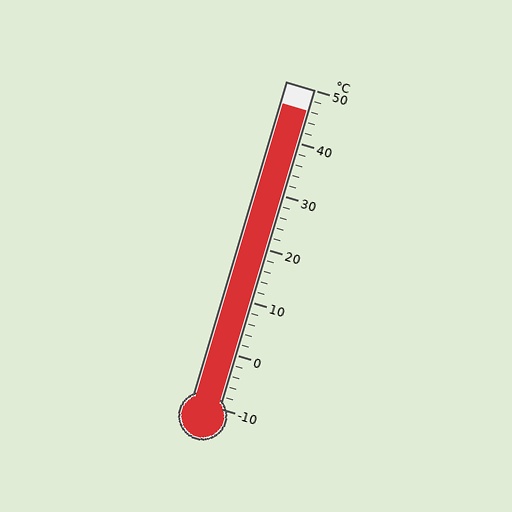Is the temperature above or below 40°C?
The temperature is above 40°C.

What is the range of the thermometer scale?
The thermometer scale ranges from -10°C to 50°C.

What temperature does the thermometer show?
The thermometer shows approximately 46°C.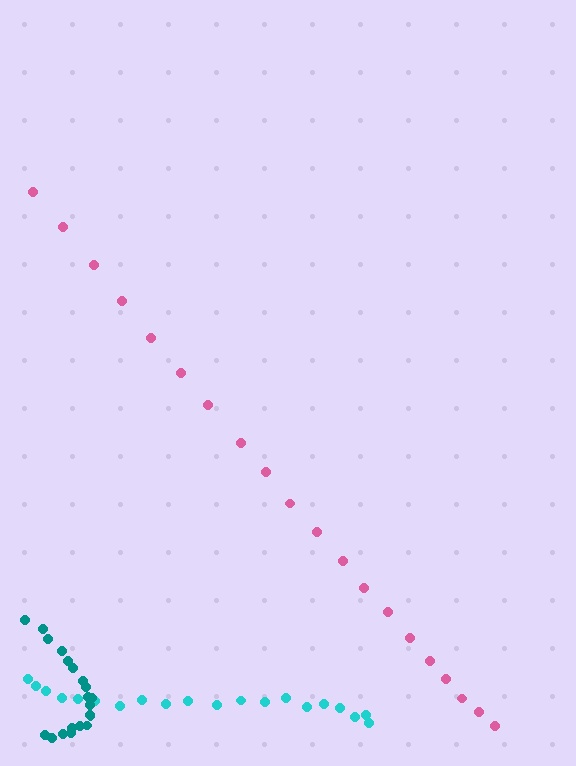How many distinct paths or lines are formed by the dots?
There are 3 distinct paths.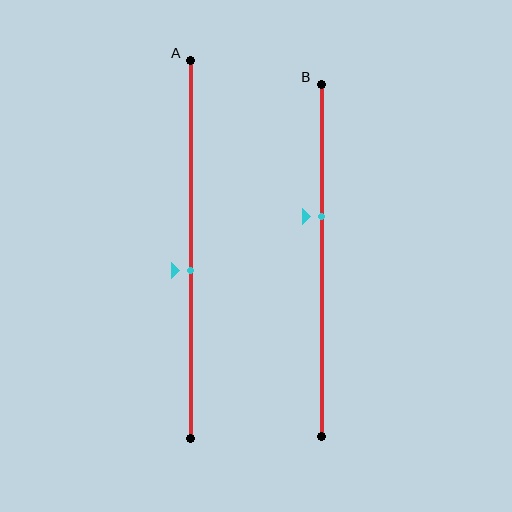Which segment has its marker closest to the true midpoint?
Segment A has its marker closest to the true midpoint.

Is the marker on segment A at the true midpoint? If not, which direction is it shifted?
No, the marker on segment A is shifted downward by about 6% of the segment length.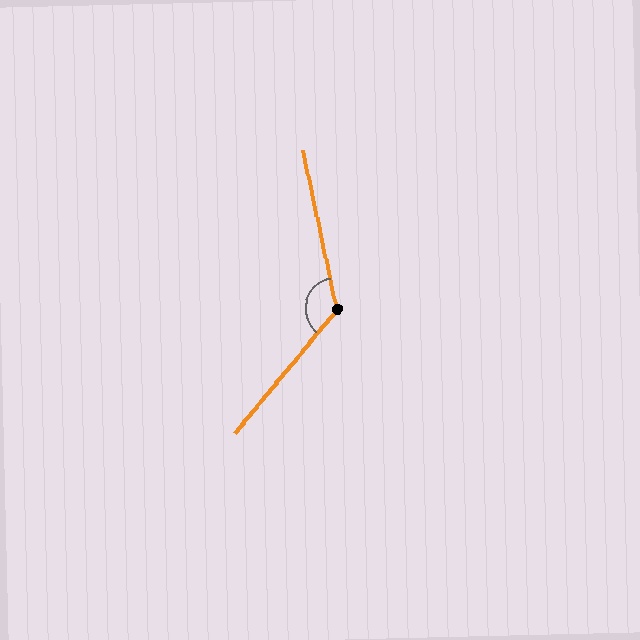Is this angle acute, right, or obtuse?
It is obtuse.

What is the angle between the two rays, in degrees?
Approximately 129 degrees.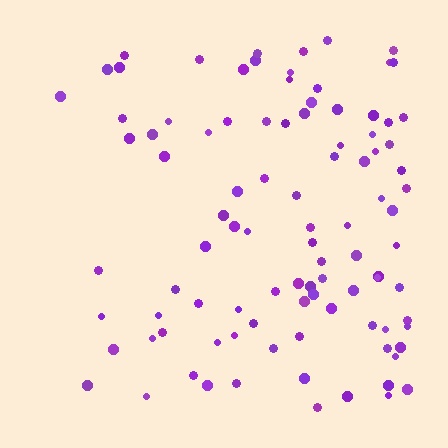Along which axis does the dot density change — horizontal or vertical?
Horizontal.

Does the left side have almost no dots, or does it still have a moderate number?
Still a moderate number, just noticeably fewer than the right.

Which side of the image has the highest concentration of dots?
The right.